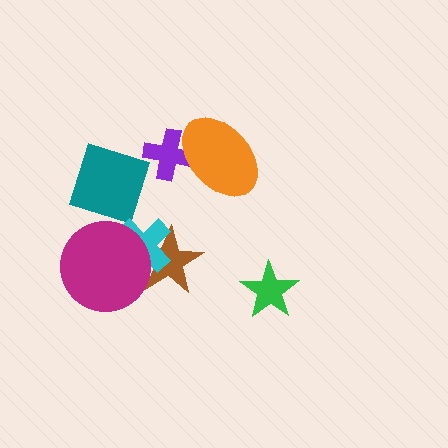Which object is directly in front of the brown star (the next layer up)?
The cyan cross is directly in front of the brown star.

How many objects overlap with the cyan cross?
2 objects overlap with the cyan cross.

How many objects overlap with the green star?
0 objects overlap with the green star.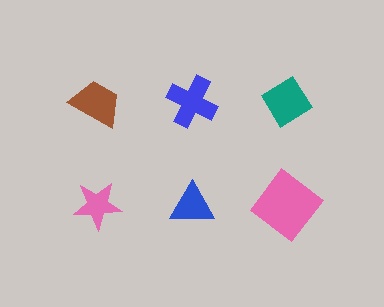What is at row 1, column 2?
A blue cross.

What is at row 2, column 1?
A pink star.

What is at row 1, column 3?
A teal diamond.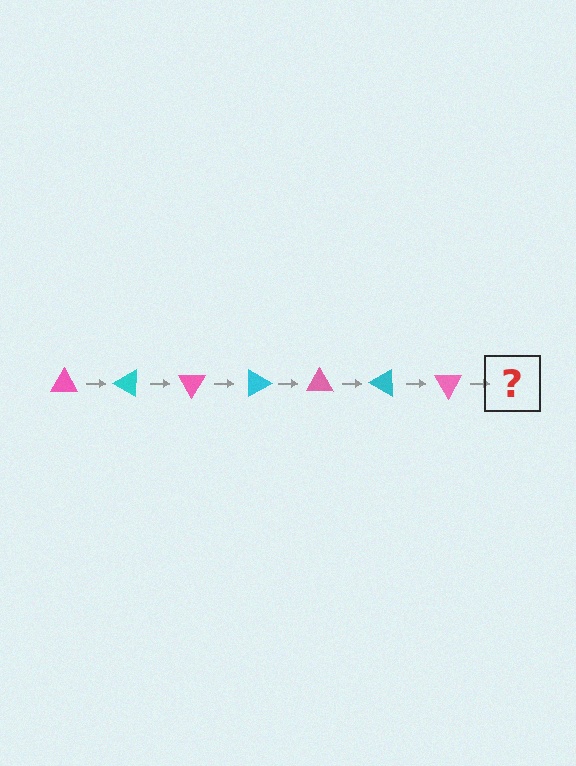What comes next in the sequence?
The next element should be a cyan triangle, rotated 210 degrees from the start.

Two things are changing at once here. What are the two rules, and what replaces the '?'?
The two rules are that it rotates 30 degrees each step and the color cycles through pink and cyan. The '?' should be a cyan triangle, rotated 210 degrees from the start.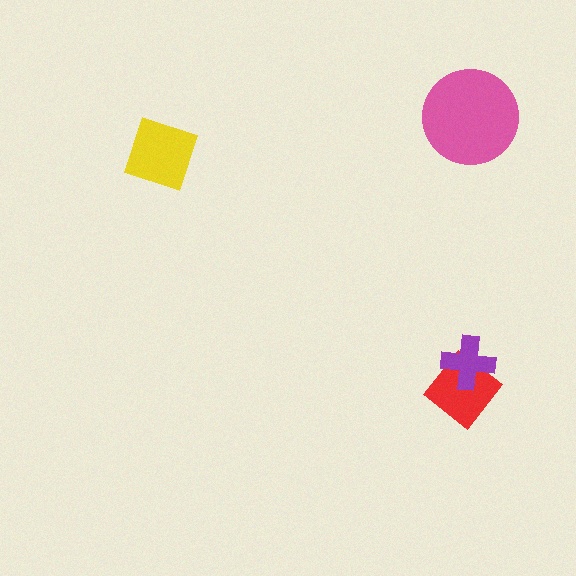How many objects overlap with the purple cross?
1 object overlaps with the purple cross.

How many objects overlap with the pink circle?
0 objects overlap with the pink circle.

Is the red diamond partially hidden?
Yes, it is partially covered by another shape.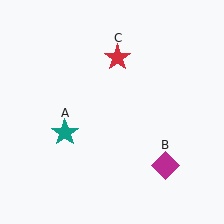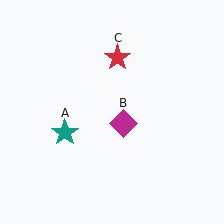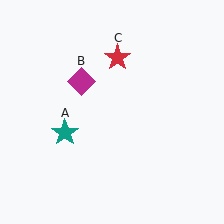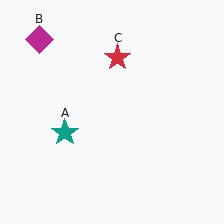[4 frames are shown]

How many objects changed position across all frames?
1 object changed position: magenta diamond (object B).